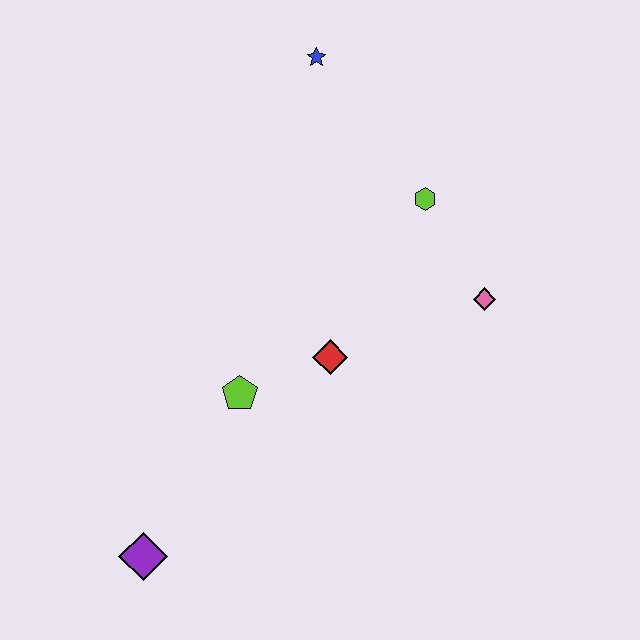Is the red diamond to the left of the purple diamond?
No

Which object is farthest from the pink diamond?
The purple diamond is farthest from the pink diamond.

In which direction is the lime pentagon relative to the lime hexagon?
The lime pentagon is below the lime hexagon.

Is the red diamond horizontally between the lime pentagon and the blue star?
No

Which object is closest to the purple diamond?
The lime pentagon is closest to the purple diamond.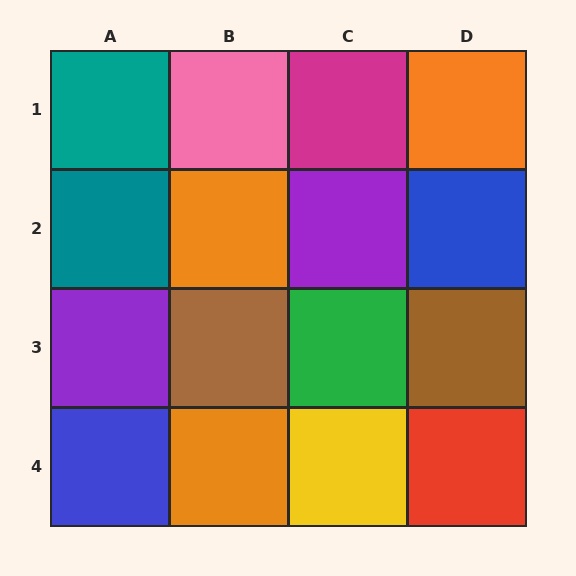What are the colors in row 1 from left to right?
Teal, pink, magenta, orange.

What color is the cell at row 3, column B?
Brown.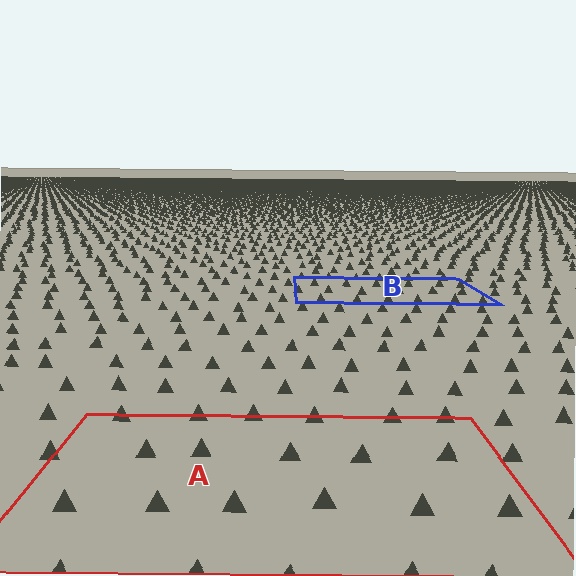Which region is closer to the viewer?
Region A is closer. The texture elements there are larger and more spread out.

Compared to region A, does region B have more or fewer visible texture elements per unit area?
Region B has more texture elements per unit area — they are packed more densely because it is farther away.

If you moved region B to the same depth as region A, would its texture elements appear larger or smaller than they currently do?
They would appear larger. At a closer depth, the same texture elements are projected at a bigger on-screen size.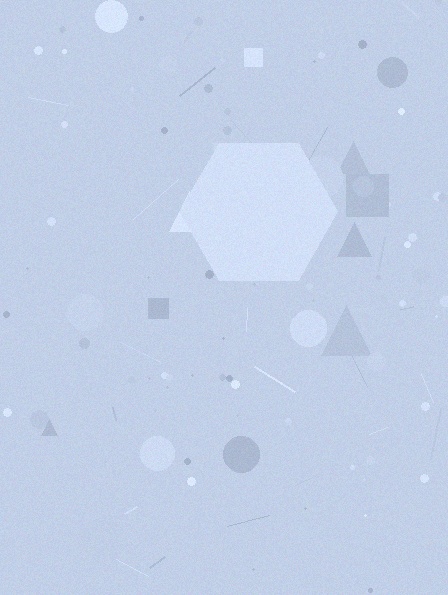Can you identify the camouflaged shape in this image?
The camouflaged shape is a hexagon.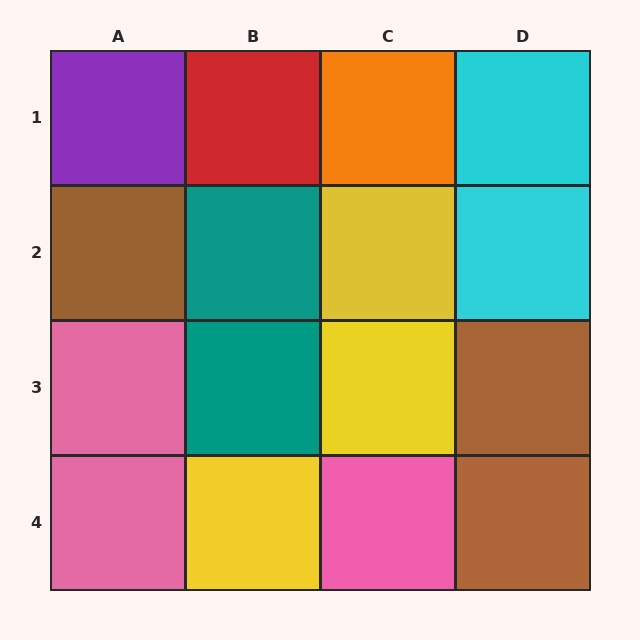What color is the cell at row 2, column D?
Cyan.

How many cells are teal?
2 cells are teal.